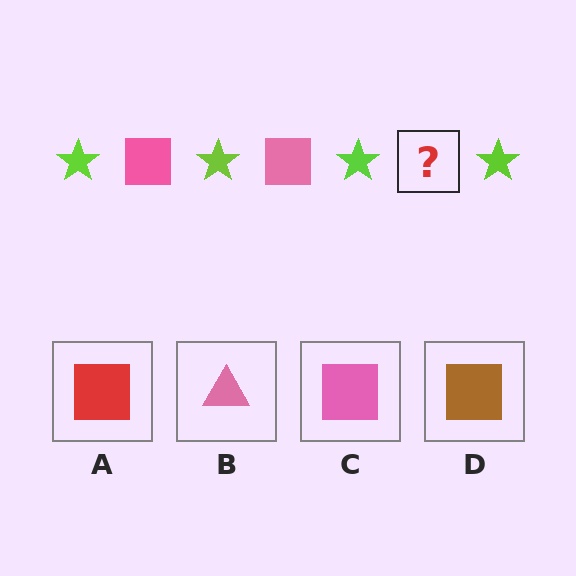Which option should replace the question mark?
Option C.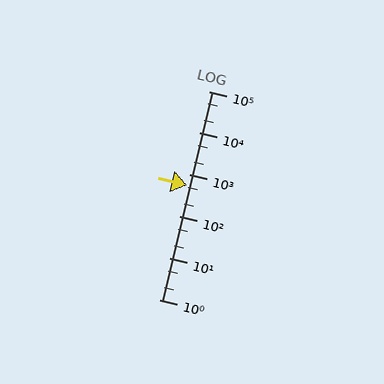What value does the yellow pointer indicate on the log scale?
The pointer indicates approximately 570.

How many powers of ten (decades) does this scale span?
The scale spans 5 decades, from 1 to 100000.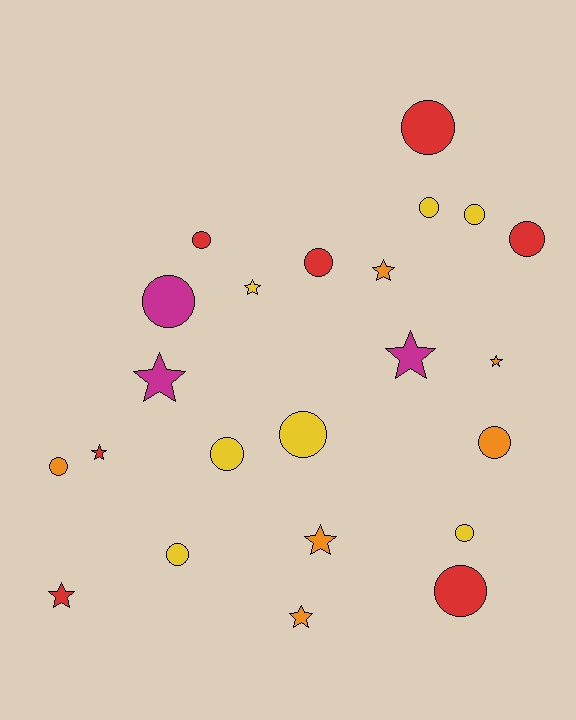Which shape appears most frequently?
Circle, with 14 objects.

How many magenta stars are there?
There are 2 magenta stars.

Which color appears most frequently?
Yellow, with 7 objects.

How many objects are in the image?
There are 23 objects.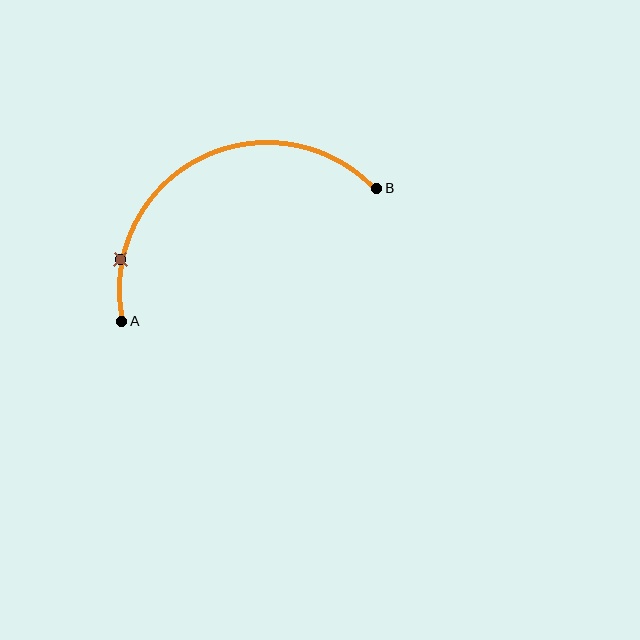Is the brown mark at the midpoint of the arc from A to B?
No. The brown mark lies on the arc but is closer to endpoint A. The arc midpoint would be at the point on the curve equidistant along the arc from both A and B.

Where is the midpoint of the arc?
The arc midpoint is the point on the curve farthest from the straight line joining A and B. It sits above that line.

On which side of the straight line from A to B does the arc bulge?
The arc bulges above the straight line connecting A and B.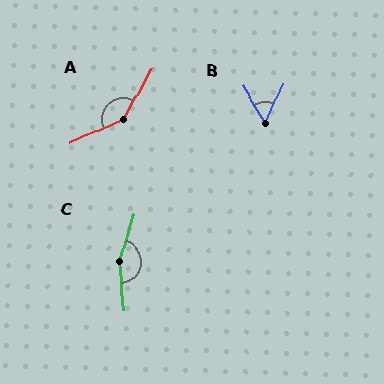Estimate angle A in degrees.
Approximately 143 degrees.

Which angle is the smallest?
B, at approximately 55 degrees.